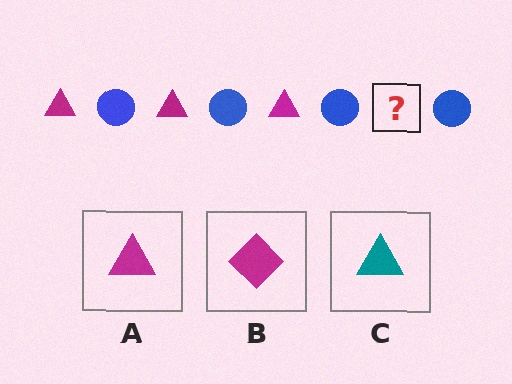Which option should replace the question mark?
Option A.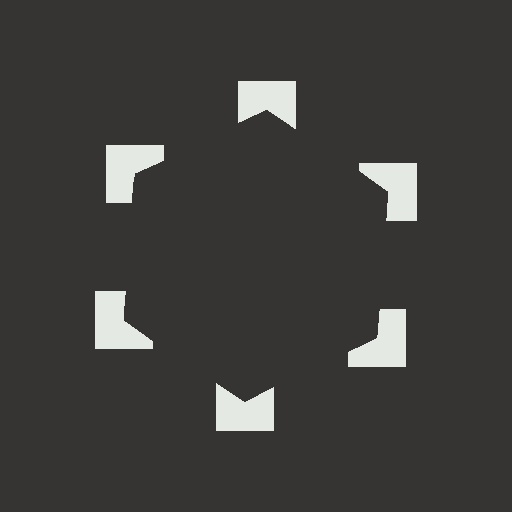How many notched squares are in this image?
There are 6 — one at each vertex of the illusory hexagon.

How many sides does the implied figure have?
6 sides.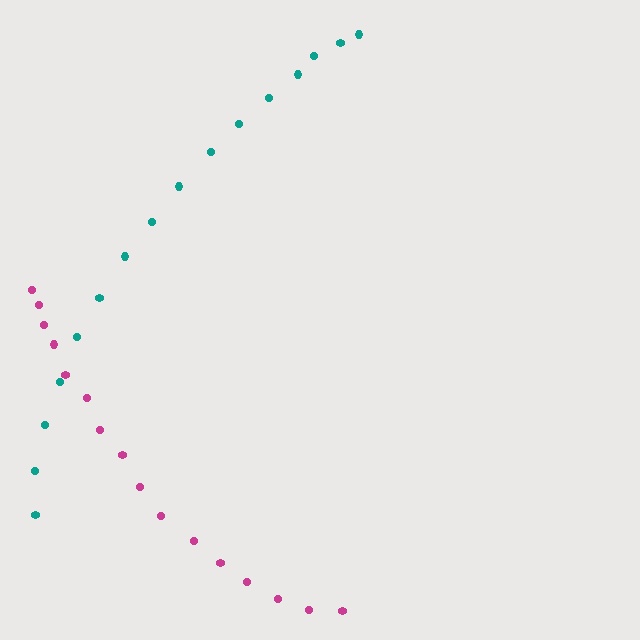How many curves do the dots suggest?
There are 2 distinct paths.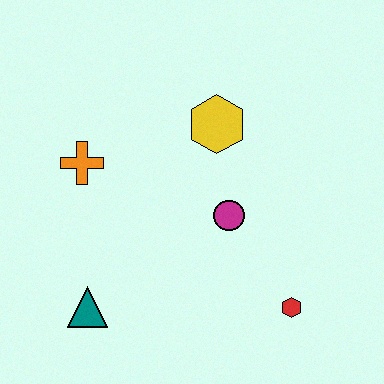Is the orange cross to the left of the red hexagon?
Yes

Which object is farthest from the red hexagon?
The orange cross is farthest from the red hexagon.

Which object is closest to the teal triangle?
The orange cross is closest to the teal triangle.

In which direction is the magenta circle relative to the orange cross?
The magenta circle is to the right of the orange cross.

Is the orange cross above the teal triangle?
Yes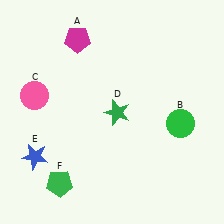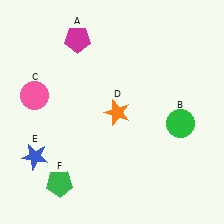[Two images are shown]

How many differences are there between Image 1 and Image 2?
There is 1 difference between the two images.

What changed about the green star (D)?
In Image 1, D is green. In Image 2, it changed to orange.